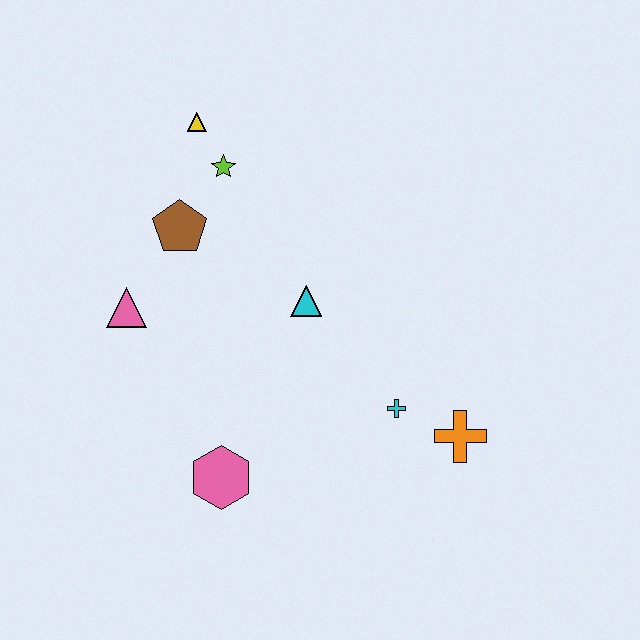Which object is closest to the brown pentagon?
The lime star is closest to the brown pentagon.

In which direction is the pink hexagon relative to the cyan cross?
The pink hexagon is to the left of the cyan cross.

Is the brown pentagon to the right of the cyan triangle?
No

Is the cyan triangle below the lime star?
Yes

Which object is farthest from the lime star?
The orange cross is farthest from the lime star.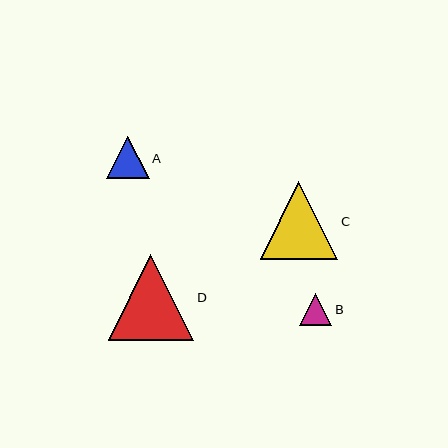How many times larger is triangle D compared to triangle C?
Triangle D is approximately 1.1 times the size of triangle C.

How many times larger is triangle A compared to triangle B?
Triangle A is approximately 1.3 times the size of triangle B.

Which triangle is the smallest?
Triangle B is the smallest with a size of approximately 32 pixels.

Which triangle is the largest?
Triangle D is the largest with a size of approximately 86 pixels.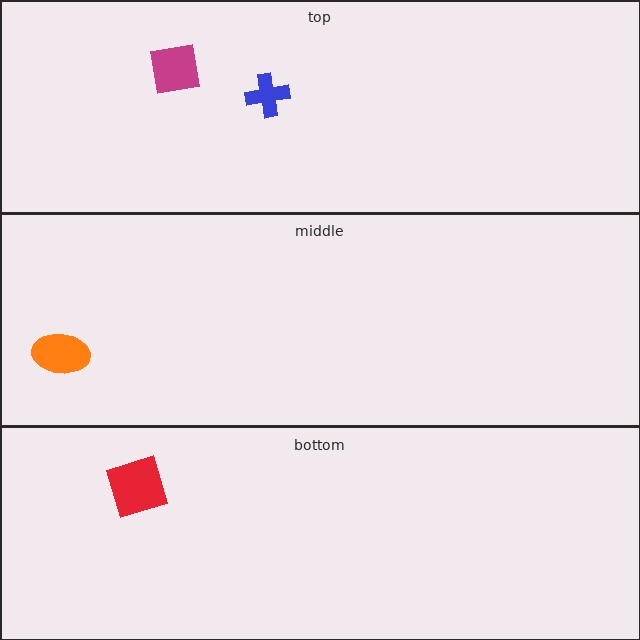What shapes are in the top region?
The magenta square, the blue cross.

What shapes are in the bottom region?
The red square.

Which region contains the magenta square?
The top region.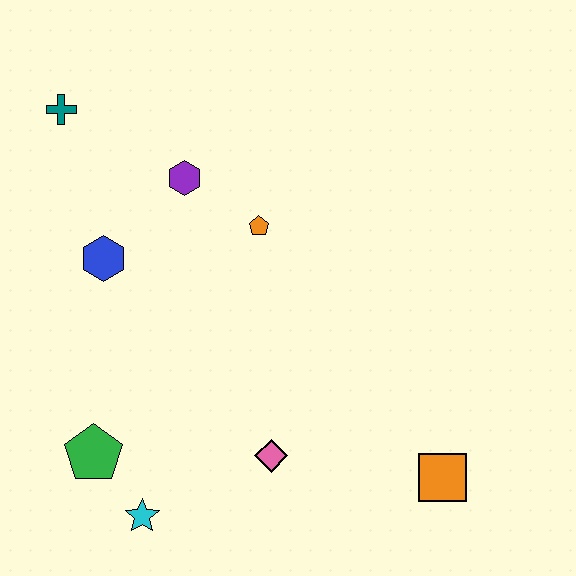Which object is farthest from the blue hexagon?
The orange square is farthest from the blue hexagon.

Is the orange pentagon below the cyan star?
No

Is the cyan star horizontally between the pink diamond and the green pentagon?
Yes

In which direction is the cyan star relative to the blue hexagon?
The cyan star is below the blue hexagon.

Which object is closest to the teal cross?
The purple hexagon is closest to the teal cross.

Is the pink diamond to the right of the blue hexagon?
Yes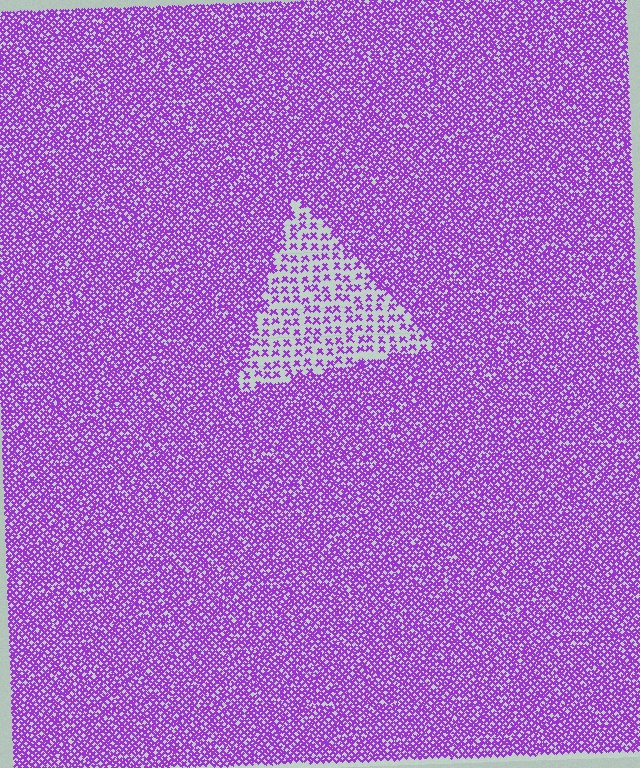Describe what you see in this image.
The image contains small purple elements arranged at two different densities. A triangle-shaped region is visible where the elements are less densely packed than the surrounding area.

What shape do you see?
I see a triangle.